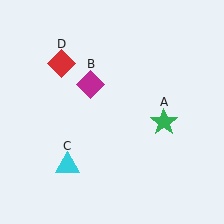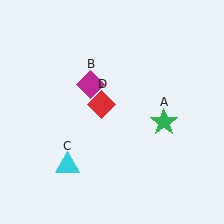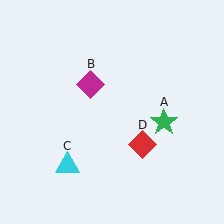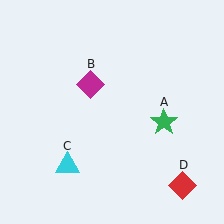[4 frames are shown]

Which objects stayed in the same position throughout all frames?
Green star (object A) and magenta diamond (object B) and cyan triangle (object C) remained stationary.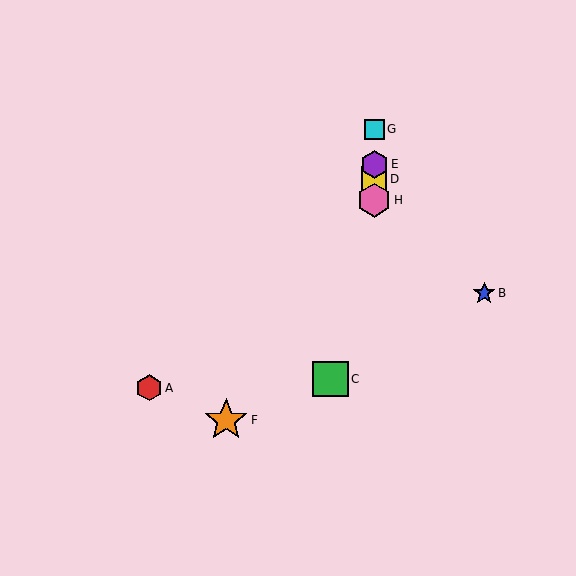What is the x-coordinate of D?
Object D is at x≈374.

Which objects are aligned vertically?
Objects D, E, G, H are aligned vertically.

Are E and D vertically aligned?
Yes, both are at x≈374.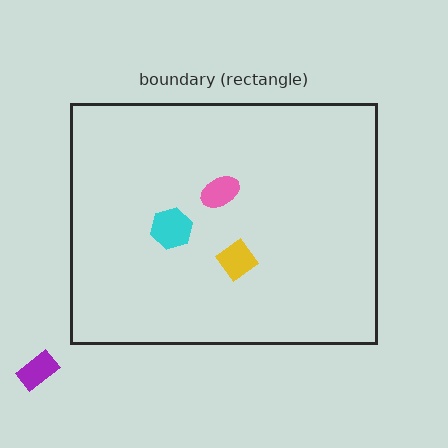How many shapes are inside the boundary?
3 inside, 1 outside.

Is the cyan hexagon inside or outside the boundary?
Inside.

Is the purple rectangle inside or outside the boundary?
Outside.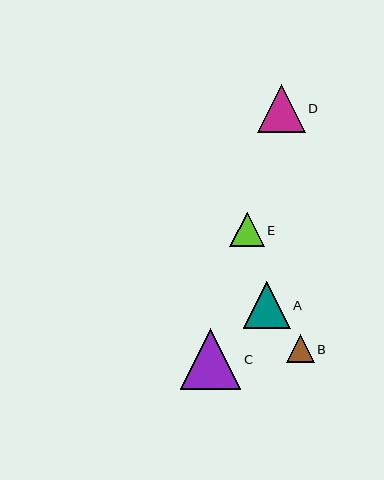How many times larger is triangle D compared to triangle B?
Triangle D is approximately 1.8 times the size of triangle B.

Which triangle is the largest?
Triangle C is the largest with a size of approximately 61 pixels.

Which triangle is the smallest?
Triangle B is the smallest with a size of approximately 28 pixels.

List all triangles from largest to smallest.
From largest to smallest: C, D, A, E, B.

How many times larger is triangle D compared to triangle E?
Triangle D is approximately 1.4 times the size of triangle E.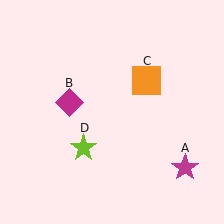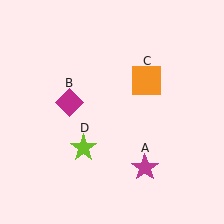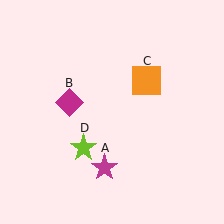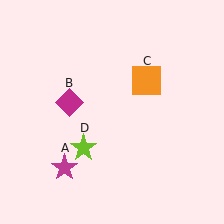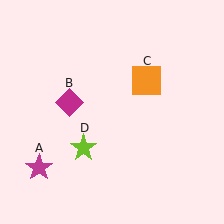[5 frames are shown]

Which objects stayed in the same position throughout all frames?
Magenta diamond (object B) and orange square (object C) and lime star (object D) remained stationary.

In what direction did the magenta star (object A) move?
The magenta star (object A) moved left.